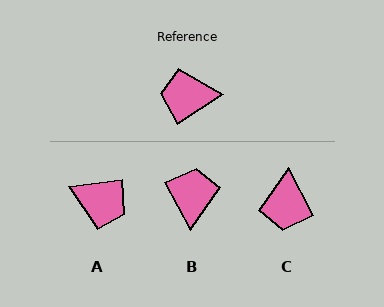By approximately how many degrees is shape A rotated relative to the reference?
Approximately 154 degrees counter-clockwise.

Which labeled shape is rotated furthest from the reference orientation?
A, about 154 degrees away.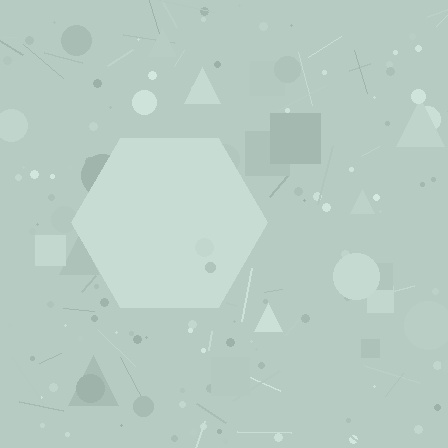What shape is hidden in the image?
A hexagon is hidden in the image.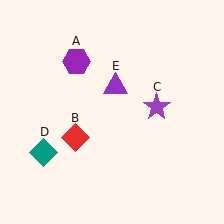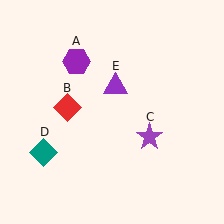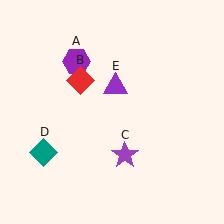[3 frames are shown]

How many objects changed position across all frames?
2 objects changed position: red diamond (object B), purple star (object C).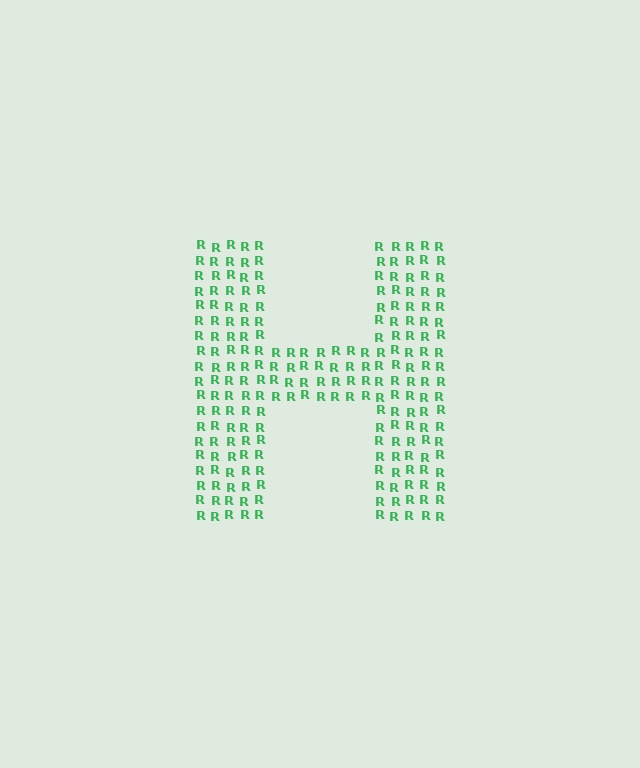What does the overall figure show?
The overall figure shows the letter H.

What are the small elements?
The small elements are letter R's.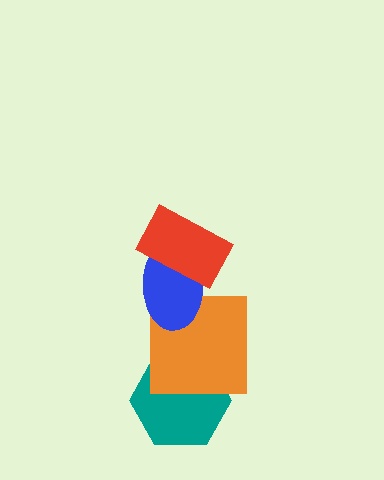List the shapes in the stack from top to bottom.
From top to bottom: the red rectangle, the blue ellipse, the orange square, the teal hexagon.